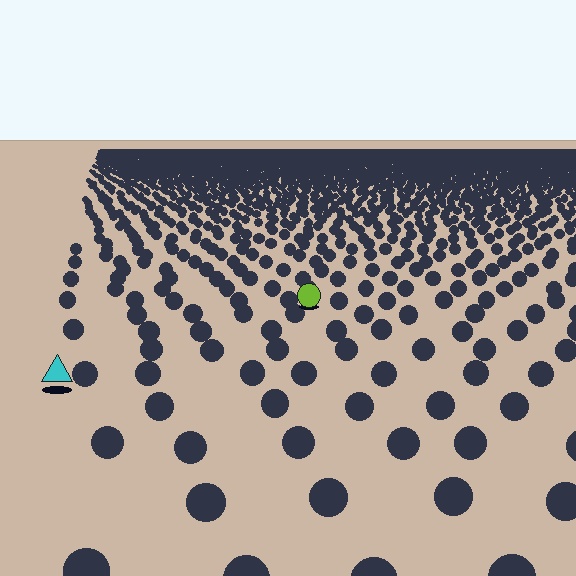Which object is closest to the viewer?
The cyan triangle is closest. The texture marks near it are larger and more spread out.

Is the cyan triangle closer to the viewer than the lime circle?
Yes. The cyan triangle is closer — you can tell from the texture gradient: the ground texture is coarser near it.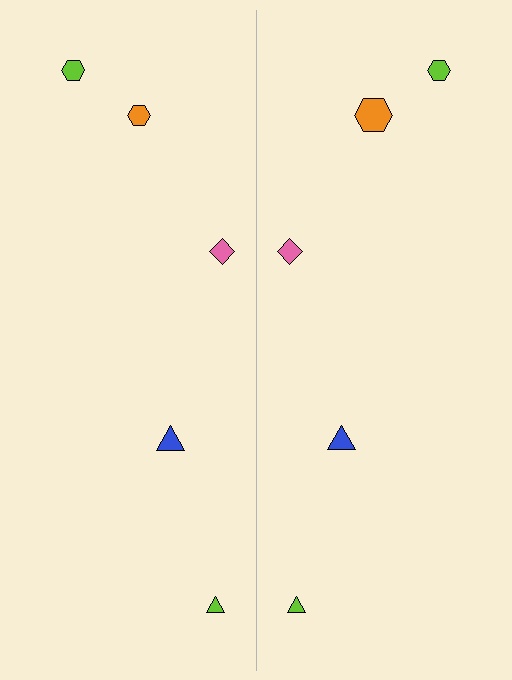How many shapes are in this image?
There are 10 shapes in this image.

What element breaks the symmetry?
The orange hexagon on the right side has a different size than its mirror counterpart.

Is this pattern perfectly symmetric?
No, the pattern is not perfectly symmetric. The orange hexagon on the right side has a different size than its mirror counterpart.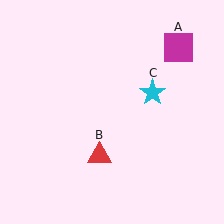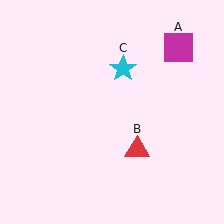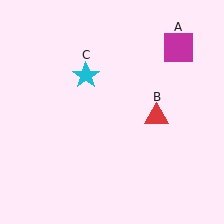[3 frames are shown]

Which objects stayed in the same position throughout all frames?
Magenta square (object A) remained stationary.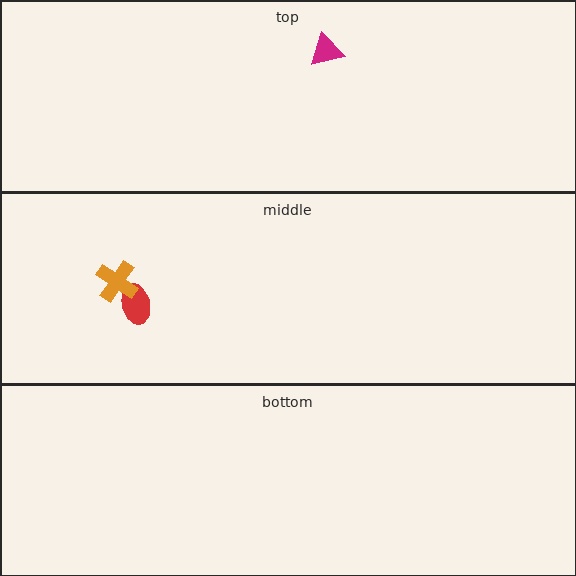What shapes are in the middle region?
The red ellipse, the orange cross.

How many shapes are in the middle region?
2.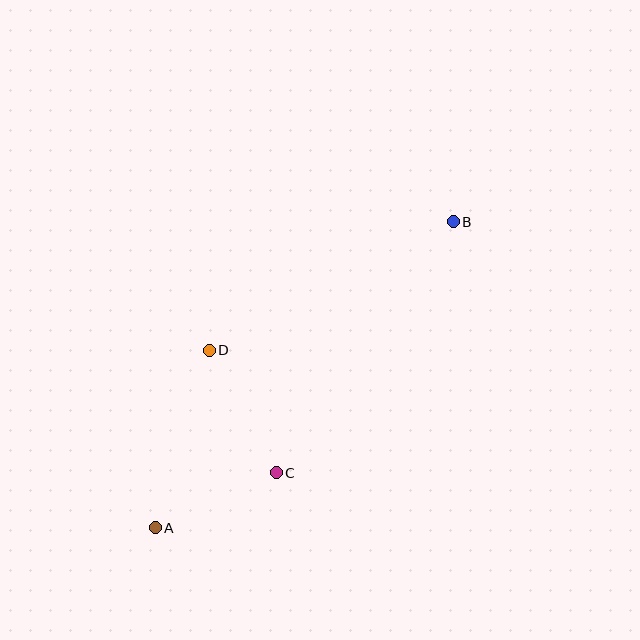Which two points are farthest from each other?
Points A and B are farthest from each other.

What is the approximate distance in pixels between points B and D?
The distance between B and D is approximately 276 pixels.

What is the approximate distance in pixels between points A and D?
The distance between A and D is approximately 185 pixels.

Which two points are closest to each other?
Points A and C are closest to each other.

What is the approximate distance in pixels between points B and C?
The distance between B and C is approximately 307 pixels.